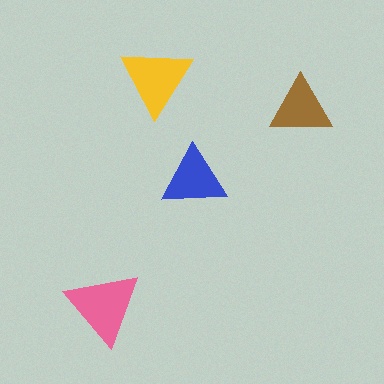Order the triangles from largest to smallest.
the pink one, the yellow one, the blue one, the brown one.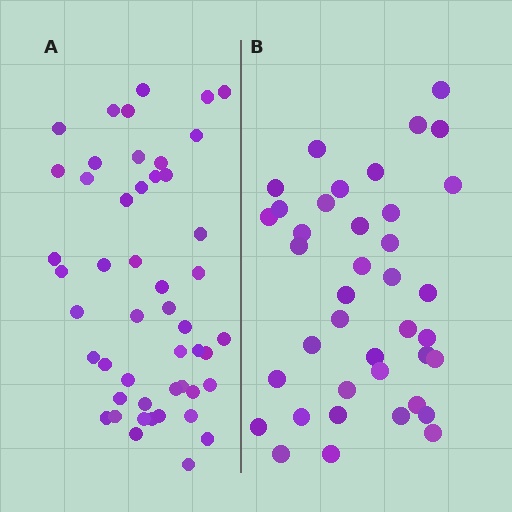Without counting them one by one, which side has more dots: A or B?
Region A (the left region) has more dots.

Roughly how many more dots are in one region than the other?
Region A has roughly 10 or so more dots than region B.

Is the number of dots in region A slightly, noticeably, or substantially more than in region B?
Region A has noticeably more, but not dramatically so. The ratio is roughly 1.3 to 1.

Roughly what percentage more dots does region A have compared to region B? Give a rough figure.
About 25% more.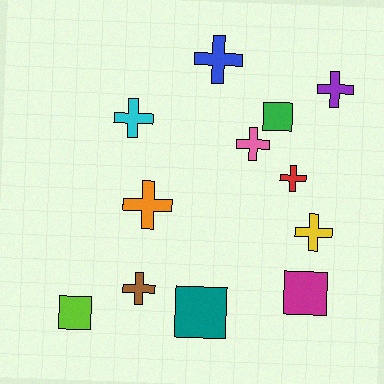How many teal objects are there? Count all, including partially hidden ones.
There is 1 teal object.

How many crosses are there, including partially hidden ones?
There are 8 crosses.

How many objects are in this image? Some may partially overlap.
There are 12 objects.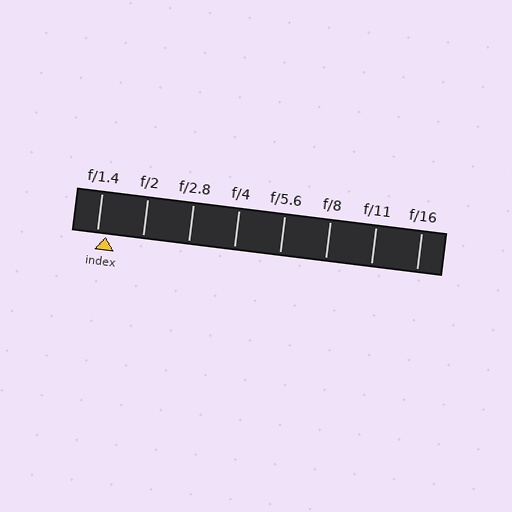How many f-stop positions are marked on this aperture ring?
There are 8 f-stop positions marked.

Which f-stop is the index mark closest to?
The index mark is closest to f/1.4.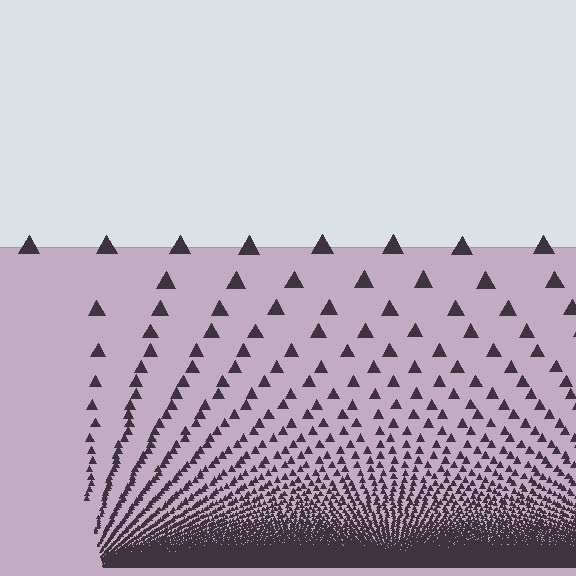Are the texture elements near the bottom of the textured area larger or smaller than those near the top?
Smaller. The gradient is inverted — elements near the bottom are smaller and denser.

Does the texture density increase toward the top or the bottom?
Density increases toward the bottom.